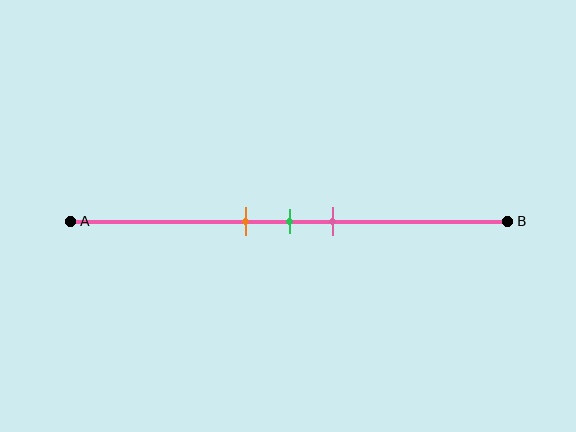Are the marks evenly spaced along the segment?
Yes, the marks are approximately evenly spaced.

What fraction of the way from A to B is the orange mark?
The orange mark is approximately 40% (0.4) of the way from A to B.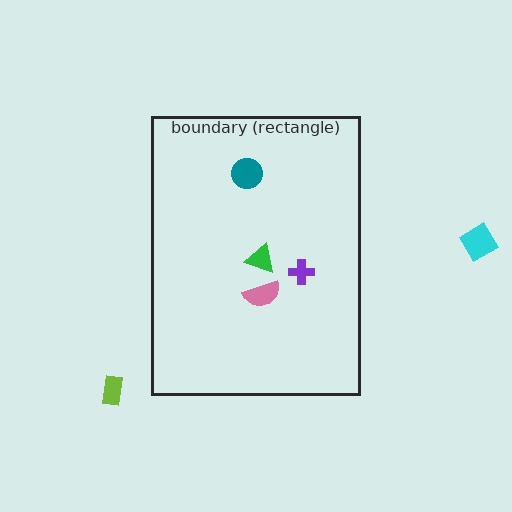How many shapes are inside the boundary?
4 inside, 2 outside.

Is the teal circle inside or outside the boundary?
Inside.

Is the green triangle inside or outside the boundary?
Inside.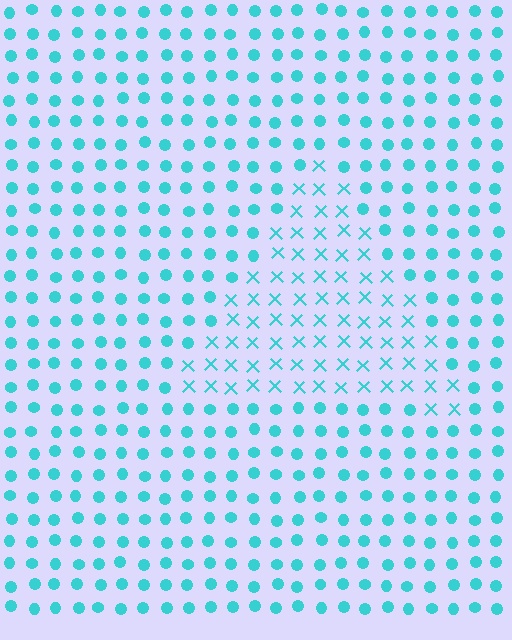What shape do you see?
I see a triangle.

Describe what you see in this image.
The image is filled with small cyan elements arranged in a uniform grid. A triangle-shaped region contains X marks, while the surrounding area contains circles. The boundary is defined purely by the change in element shape.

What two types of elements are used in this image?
The image uses X marks inside the triangle region and circles outside it.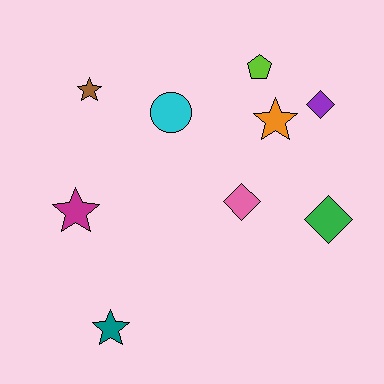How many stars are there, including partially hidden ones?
There are 4 stars.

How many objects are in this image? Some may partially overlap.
There are 9 objects.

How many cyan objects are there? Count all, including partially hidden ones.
There is 1 cyan object.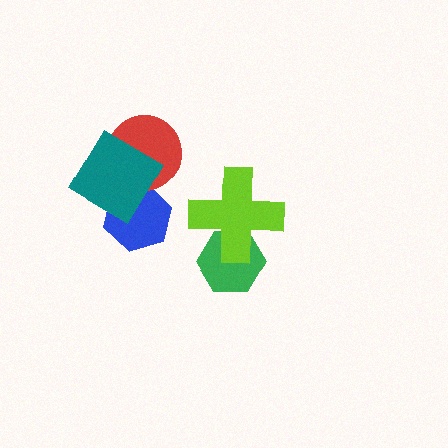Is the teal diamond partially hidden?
No, no other shape covers it.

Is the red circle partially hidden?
Yes, it is partially covered by another shape.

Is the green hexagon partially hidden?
Yes, it is partially covered by another shape.